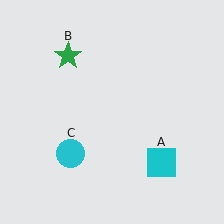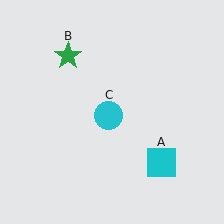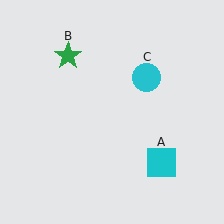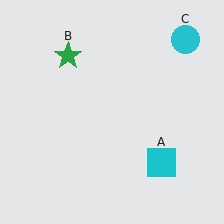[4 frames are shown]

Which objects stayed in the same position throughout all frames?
Cyan square (object A) and green star (object B) remained stationary.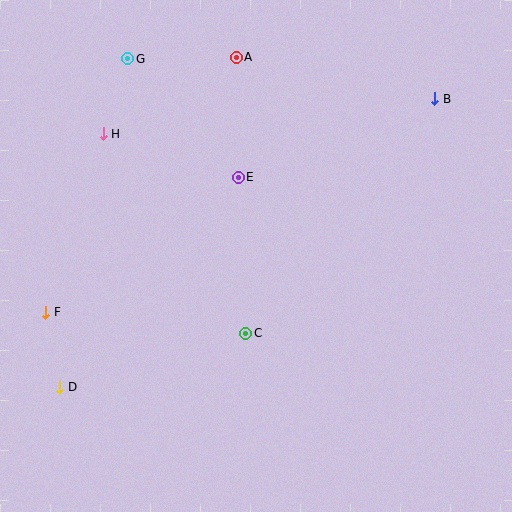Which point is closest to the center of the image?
Point C at (246, 333) is closest to the center.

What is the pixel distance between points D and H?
The distance between D and H is 257 pixels.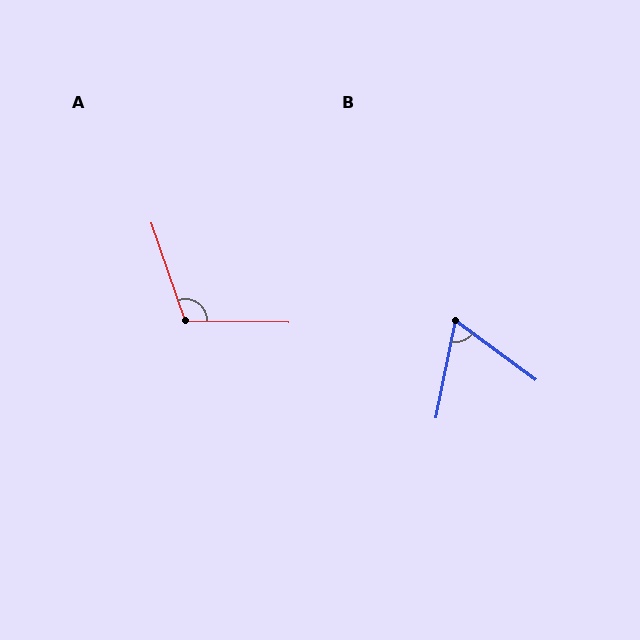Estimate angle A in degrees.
Approximately 110 degrees.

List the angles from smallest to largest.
B (65°), A (110°).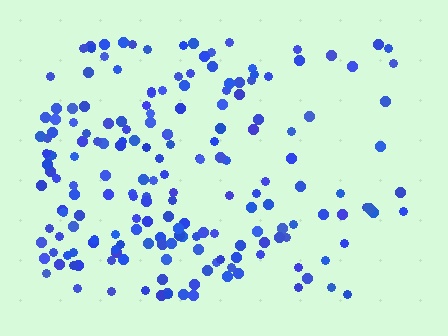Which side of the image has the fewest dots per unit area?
The right.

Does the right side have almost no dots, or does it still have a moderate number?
Still a moderate number, just noticeably fewer than the left.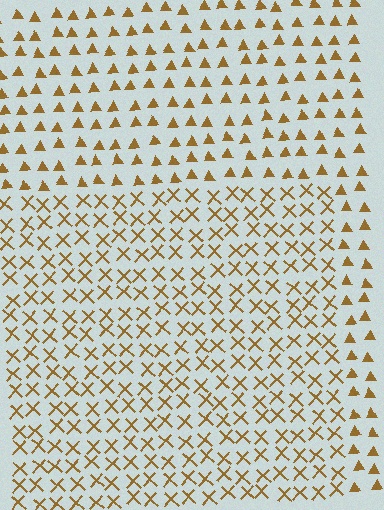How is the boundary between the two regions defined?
The boundary is defined by a change in element shape: X marks inside vs. triangles outside. All elements share the same color and spacing.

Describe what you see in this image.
The image is filled with small brown elements arranged in a uniform grid. A rectangle-shaped region contains X marks, while the surrounding area contains triangles. The boundary is defined purely by the change in element shape.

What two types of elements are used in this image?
The image uses X marks inside the rectangle region and triangles outside it.